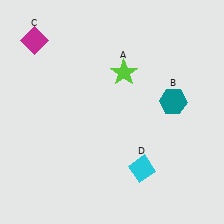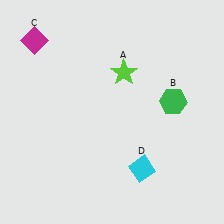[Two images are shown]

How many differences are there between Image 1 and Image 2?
There is 1 difference between the two images.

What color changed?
The hexagon (B) changed from teal in Image 1 to green in Image 2.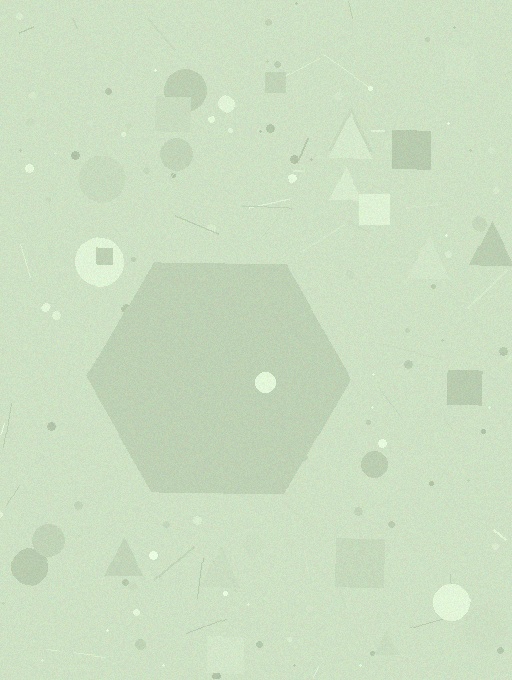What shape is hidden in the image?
A hexagon is hidden in the image.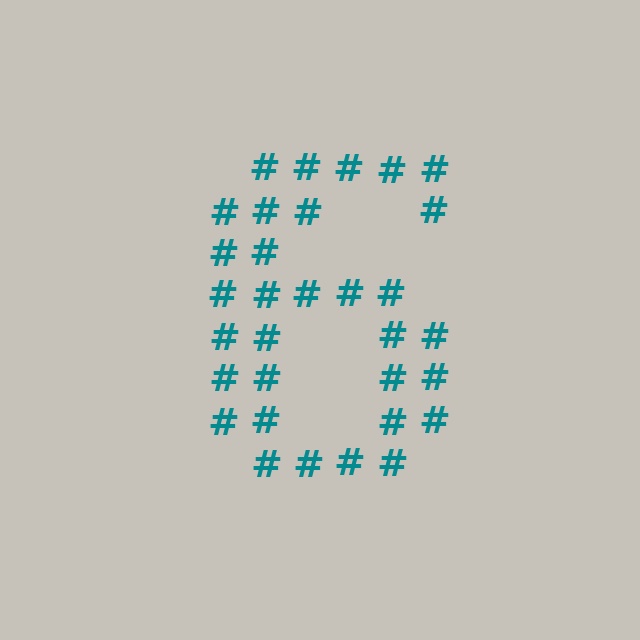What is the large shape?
The large shape is the digit 6.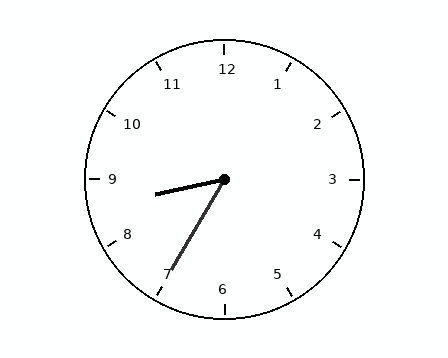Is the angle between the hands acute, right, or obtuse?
It is acute.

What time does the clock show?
8:35.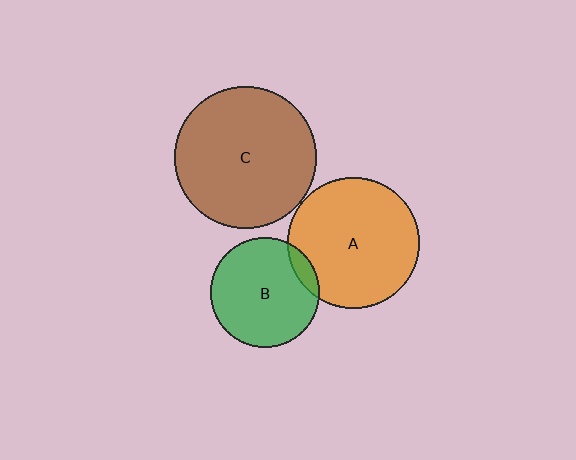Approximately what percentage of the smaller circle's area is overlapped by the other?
Approximately 10%.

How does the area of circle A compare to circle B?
Approximately 1.5 times.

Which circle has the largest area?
Circle C (brown).